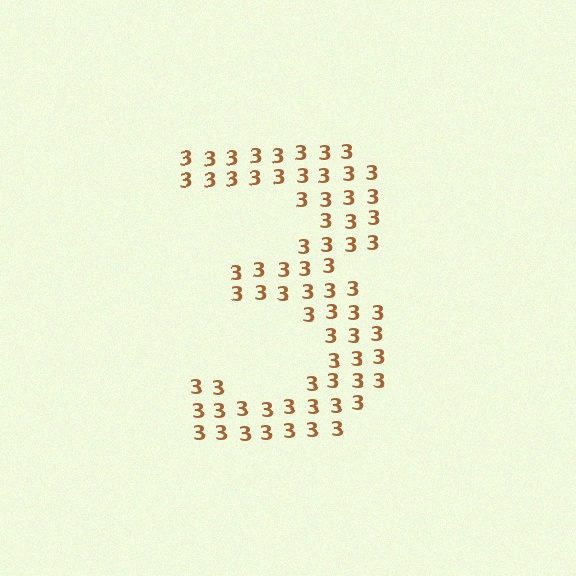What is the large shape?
The large shape is the digit 3.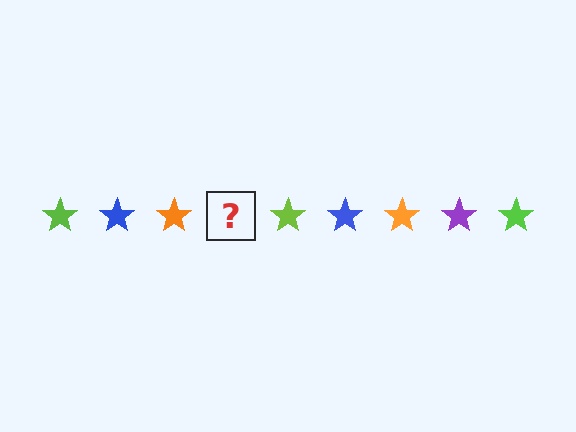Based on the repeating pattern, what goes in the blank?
The blank should be a purple star.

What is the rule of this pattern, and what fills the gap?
The rule is that the pattern cycles through lime, blue, orange, purple stars. The gap should be filled with a purple star.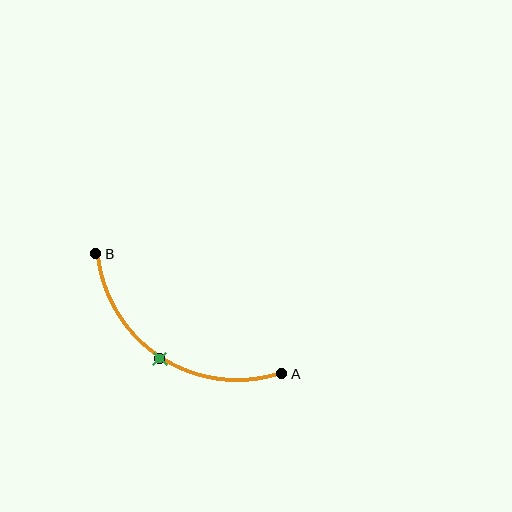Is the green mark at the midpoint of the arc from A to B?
Yes. The green mark lies on the arc at equal arc-length from both A and B — it is the arc midpoint.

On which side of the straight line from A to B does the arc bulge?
The arc bulges below the straight line connecting A and B.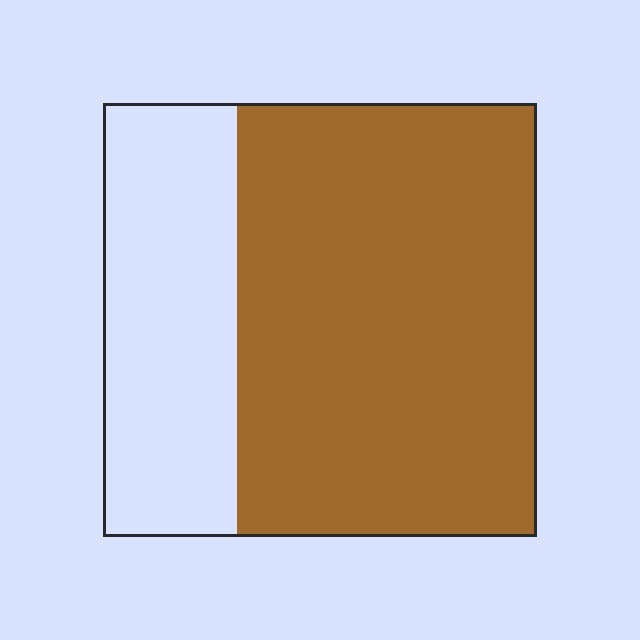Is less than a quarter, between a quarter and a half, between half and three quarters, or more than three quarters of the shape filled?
Between half and three quarters.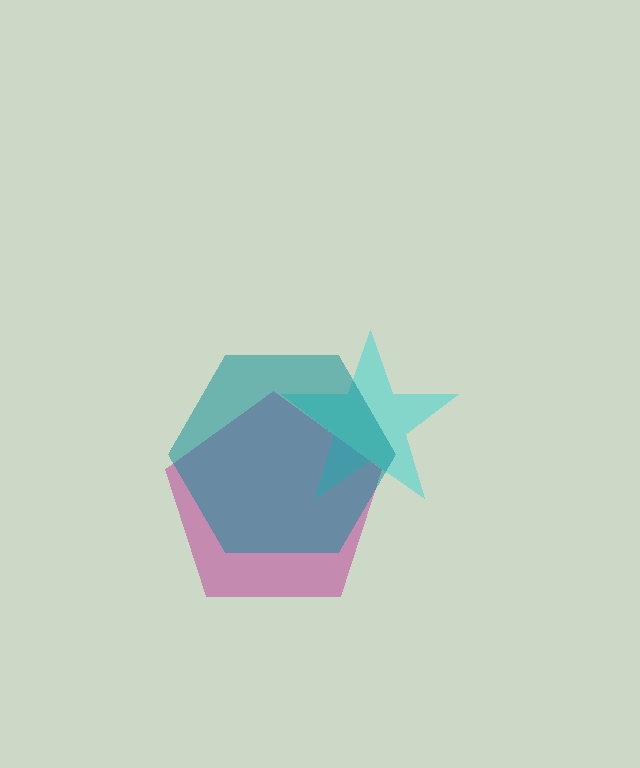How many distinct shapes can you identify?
There are 3 distinct shapes: a magenta pentagon, a cyan star, a teal hexagon.